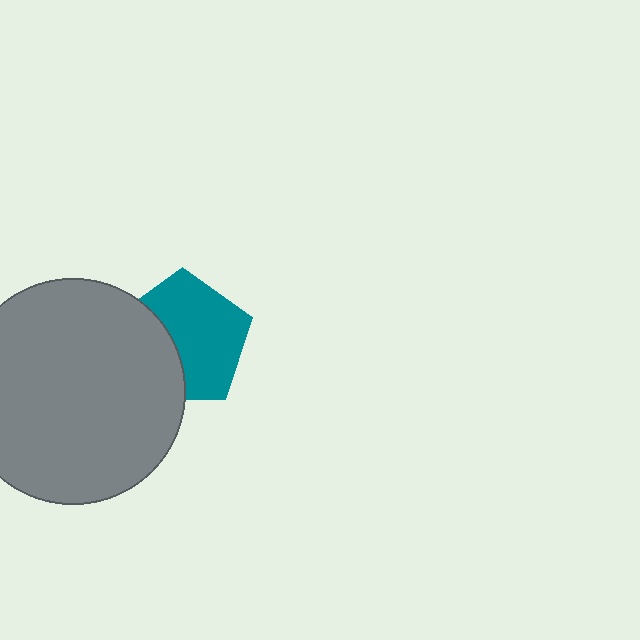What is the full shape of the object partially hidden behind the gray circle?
The partially hidden object is a teal pentagon.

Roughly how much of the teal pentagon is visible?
About half of it is visible (roughly 63%).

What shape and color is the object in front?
The object in front is a gray circle.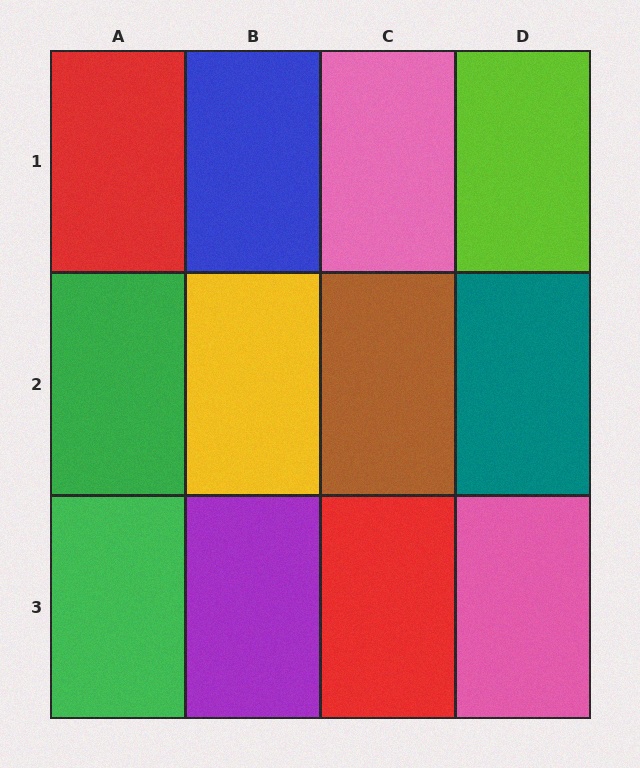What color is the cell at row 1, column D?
Lime.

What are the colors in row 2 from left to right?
Green, yellow, brown, teal.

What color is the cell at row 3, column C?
Red.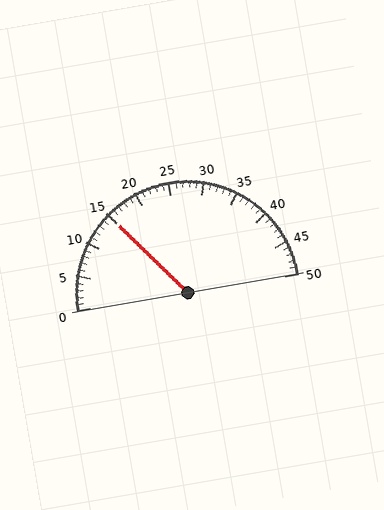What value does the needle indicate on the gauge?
The needle indicates approximately 15.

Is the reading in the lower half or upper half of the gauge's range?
The reading is in the lower half of the range (0 to 50).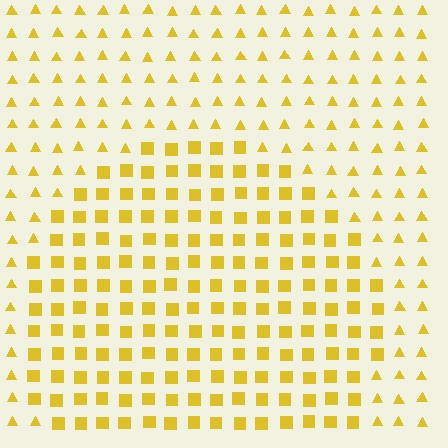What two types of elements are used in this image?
The image uses squares inside the circle region and triangles outside it.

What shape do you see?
I see a circle.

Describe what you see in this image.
The image is filled with small yellow elements arranged in a uniform grid. A circle-shaped region contains squares, while the surrounding area contains triangles. The boundary is defined purely by the change in element shape.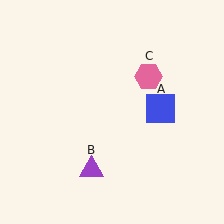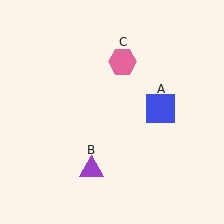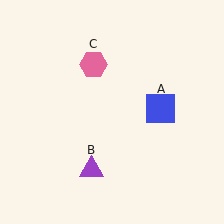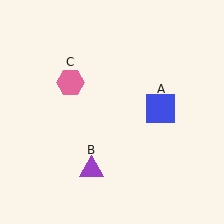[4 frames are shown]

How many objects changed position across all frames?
1 object changed position: pink hexagon (object C).